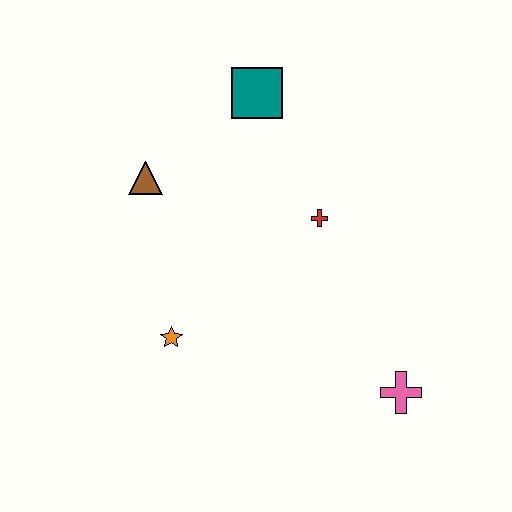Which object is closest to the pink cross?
The red cross is closest to the pink cross.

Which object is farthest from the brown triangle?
The pink cross is farthest from the brown triangle.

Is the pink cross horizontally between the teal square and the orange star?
No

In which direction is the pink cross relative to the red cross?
The pink cross is below the red cross.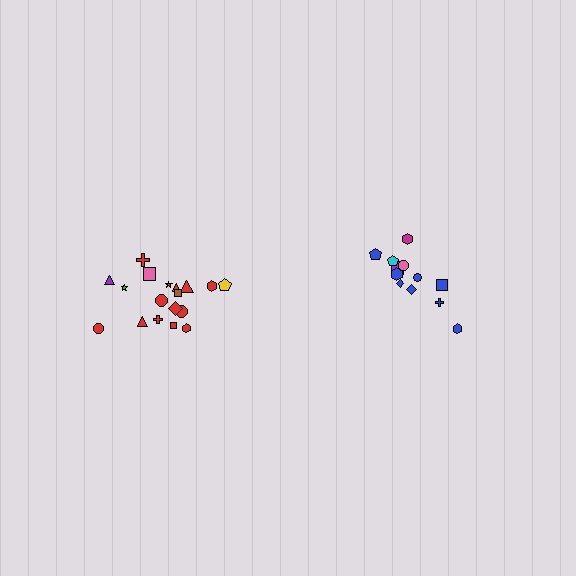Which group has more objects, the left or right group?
The left group.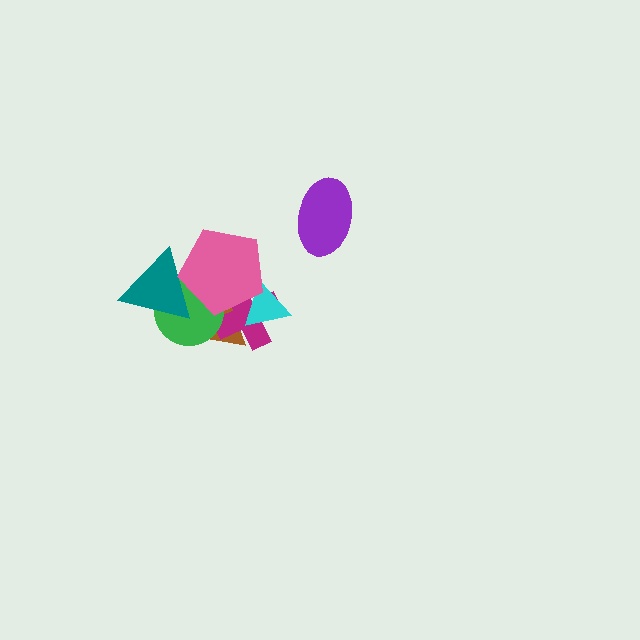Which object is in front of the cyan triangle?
The pink pentagon is in front of the cyan triangle.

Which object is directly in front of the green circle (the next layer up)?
The teal triangle is directly in front of the green circle.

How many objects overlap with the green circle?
4 objects overlap with the green circle.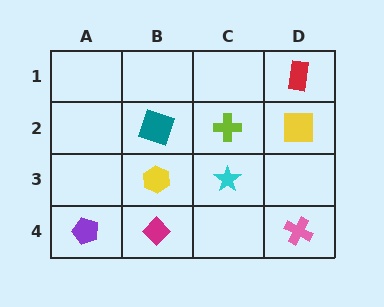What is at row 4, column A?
A purple pentagon.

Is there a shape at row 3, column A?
No, that cell is empty.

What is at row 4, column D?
A pink cross.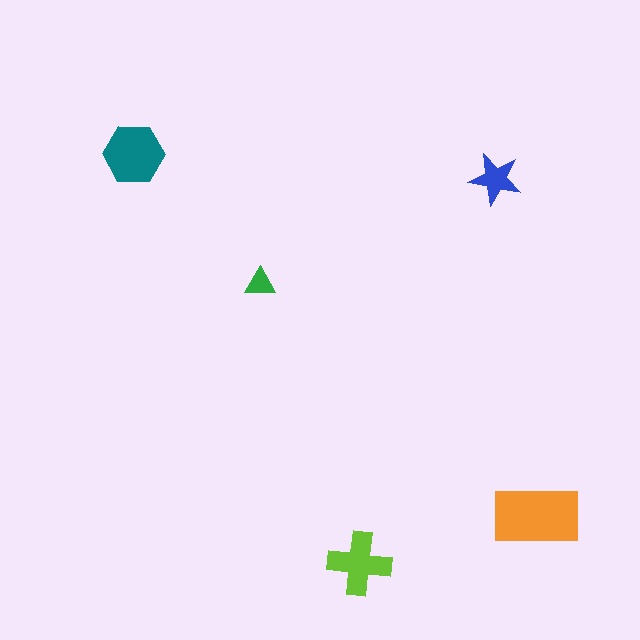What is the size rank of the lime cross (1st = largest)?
3rd.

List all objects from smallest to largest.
The green triangle, the blue star, the lime cross, the teal hexagon, the orange rectangle.